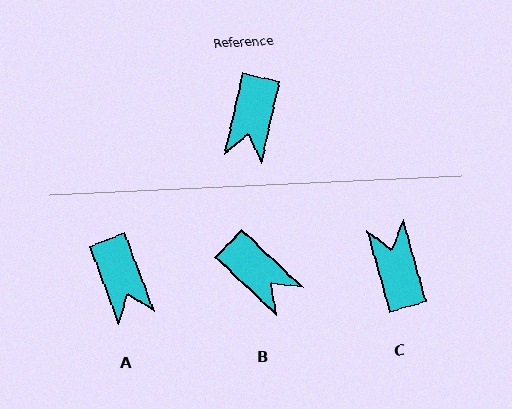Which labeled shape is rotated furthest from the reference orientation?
C, about 152 degrees away.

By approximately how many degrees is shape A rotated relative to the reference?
Approximately 33 degrees counter-clockwise.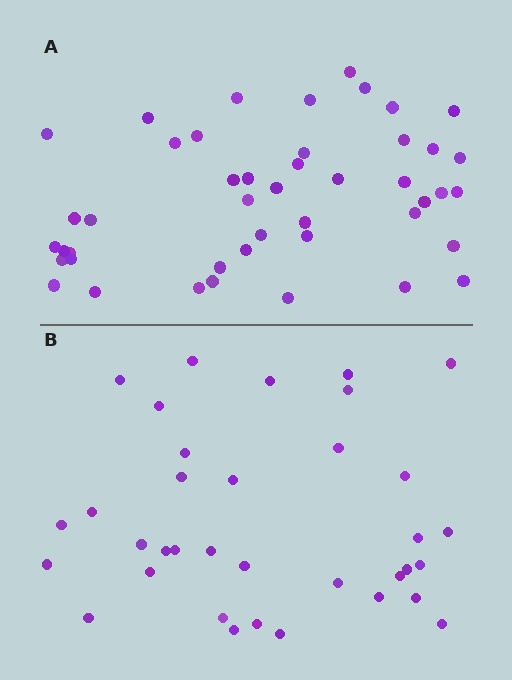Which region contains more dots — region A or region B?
Region A (the top region) has more dots.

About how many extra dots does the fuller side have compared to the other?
Region A has roughly 10 or so more dots than region B.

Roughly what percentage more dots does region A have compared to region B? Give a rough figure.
About 30% more.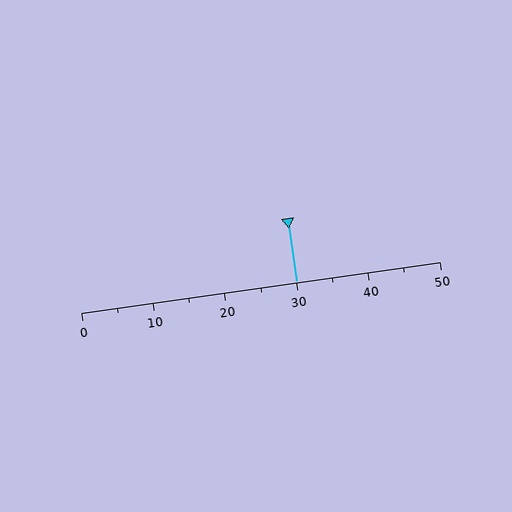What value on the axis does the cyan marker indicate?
The marker indicates approximately 30.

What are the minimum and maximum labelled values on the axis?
The axis runs from 0 to 50.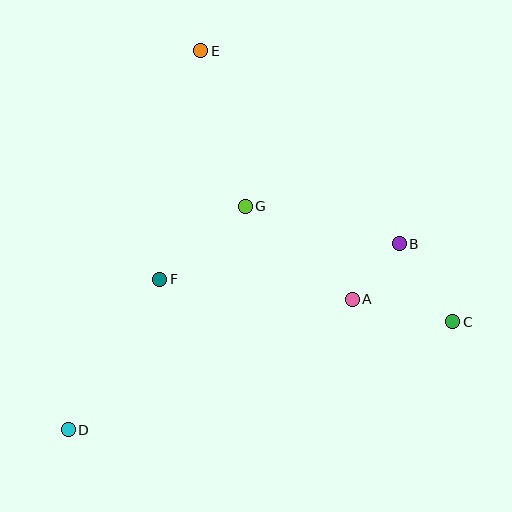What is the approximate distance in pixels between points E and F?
The distance between E and F is approximately 232 pixels.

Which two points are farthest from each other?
Points D and E are farthest from each other.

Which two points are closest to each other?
Points A and B are closest to each other.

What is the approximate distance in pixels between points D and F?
The distance between D and F is approximately 176 pixels.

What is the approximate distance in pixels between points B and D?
The distance between B and D is approximately 380 pixels.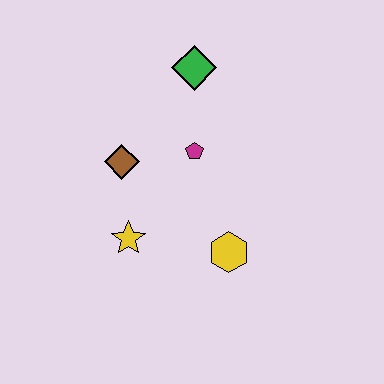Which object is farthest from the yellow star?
The green diamond is farthest from the yellow star.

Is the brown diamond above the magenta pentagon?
No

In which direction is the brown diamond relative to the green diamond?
The brown diamond is below the green diamond.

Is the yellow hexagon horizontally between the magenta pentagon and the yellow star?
No